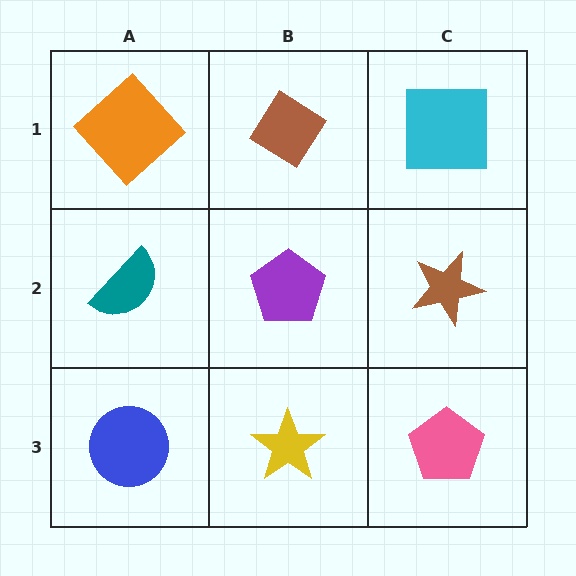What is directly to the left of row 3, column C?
A yellow star.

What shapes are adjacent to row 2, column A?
An orange diamond (row 1, column A), a blue circle (row 3, column A), a purple pentagon (row 2, column B).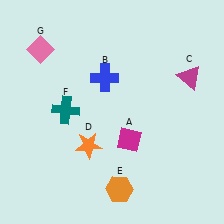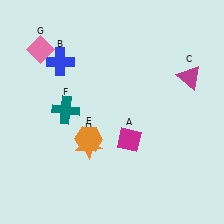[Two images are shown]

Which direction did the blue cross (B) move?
The blue cross (B) moved left.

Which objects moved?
The objects that moved are: the blue cross (B), the orange hexagon (E).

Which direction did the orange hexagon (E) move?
The orange hexagon (E) moved up.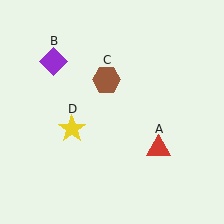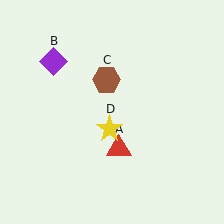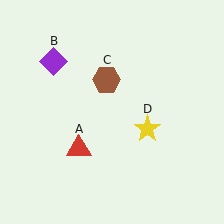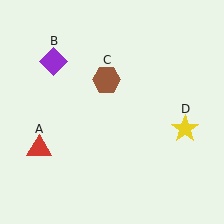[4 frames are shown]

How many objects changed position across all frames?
2 objects changed position: red triangle (object A), yellow star (object D).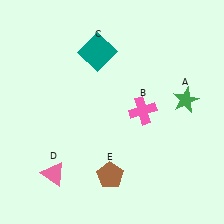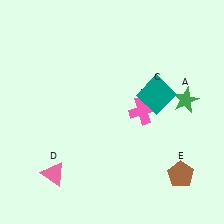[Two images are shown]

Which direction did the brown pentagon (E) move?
The brown pentagon (E) moved right.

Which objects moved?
The objects that moved are: the teal square (C), the brown pentagon (E).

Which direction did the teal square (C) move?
The teal square (C) moved right.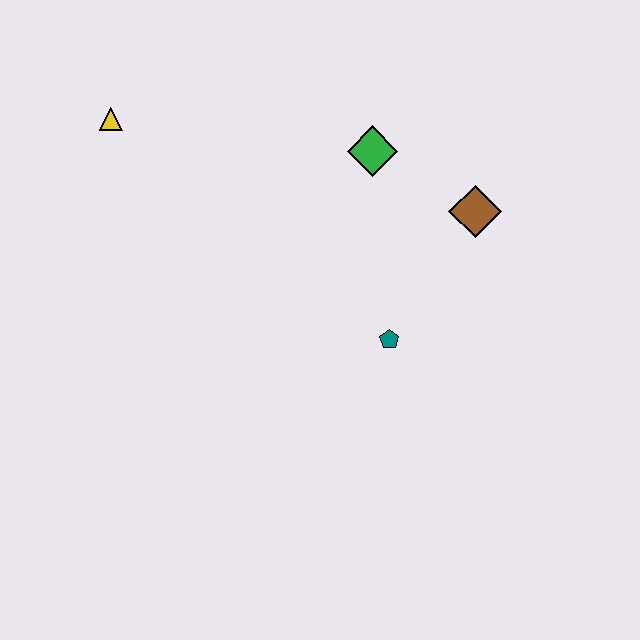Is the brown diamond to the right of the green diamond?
Yes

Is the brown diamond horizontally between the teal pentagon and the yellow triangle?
No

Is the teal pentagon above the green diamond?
No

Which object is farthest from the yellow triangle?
The brown diamond is farthest from the yellow triangle.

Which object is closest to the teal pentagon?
The brown diamond is closest to the teal pentagon.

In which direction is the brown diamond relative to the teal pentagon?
The brown diamond is above the teal pentagon.